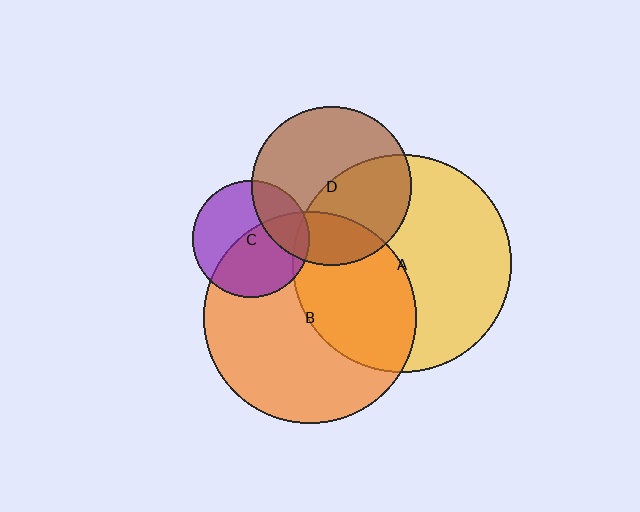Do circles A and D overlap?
Yes.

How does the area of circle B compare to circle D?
Approximately 1.8 times.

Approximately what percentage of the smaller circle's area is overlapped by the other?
Approximately 45%.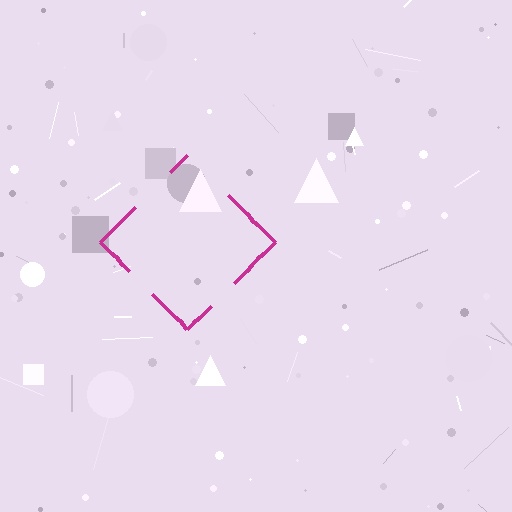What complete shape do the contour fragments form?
The contour fragments form a diamond.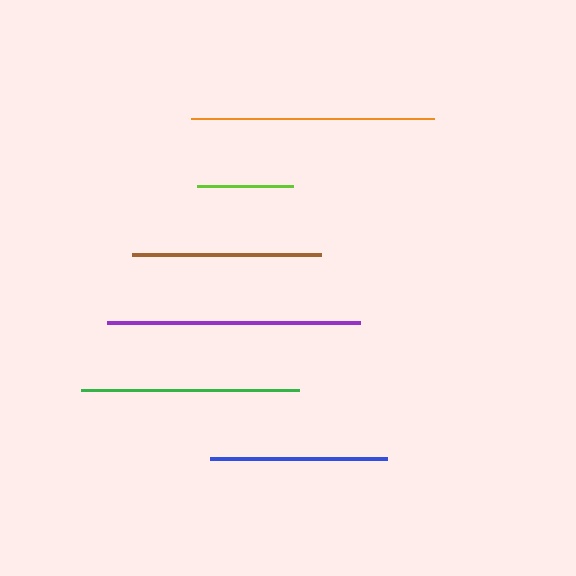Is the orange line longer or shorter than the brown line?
The orange line is longer than the brown line.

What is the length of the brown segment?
The brown segment is approximately 189 pixels long.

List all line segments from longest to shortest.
From longest to shortest: purple, orange, green, brown, blue, lime.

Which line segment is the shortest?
The lime line is the shortest at approximately 96 pixels.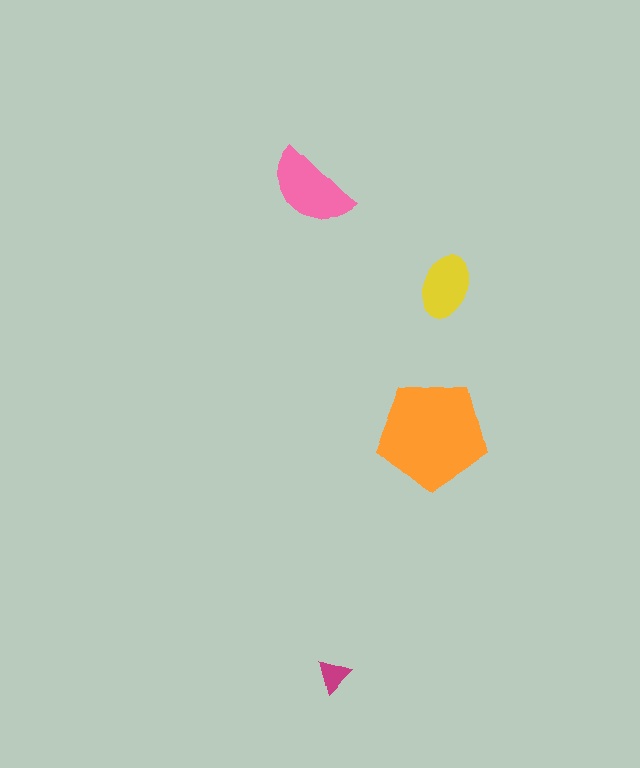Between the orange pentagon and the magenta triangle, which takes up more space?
The orange pentagon.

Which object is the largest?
The orange pentagon.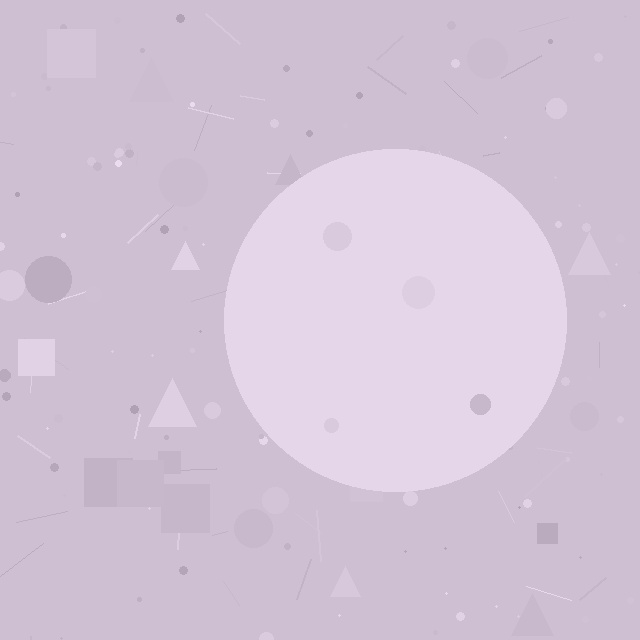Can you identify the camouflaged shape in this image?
The camouflaged shape is a circle.